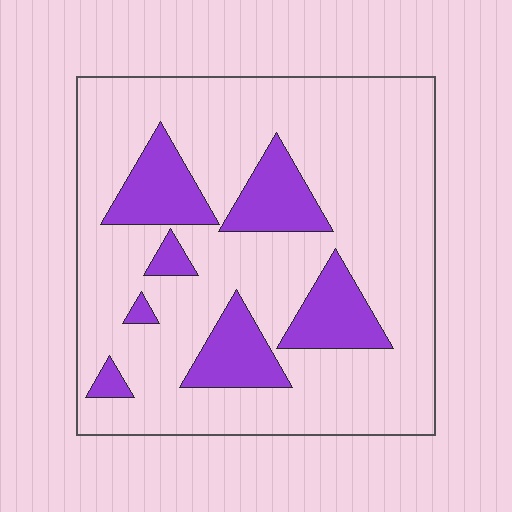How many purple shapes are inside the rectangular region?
7.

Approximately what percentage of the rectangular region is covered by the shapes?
Approximately 20%.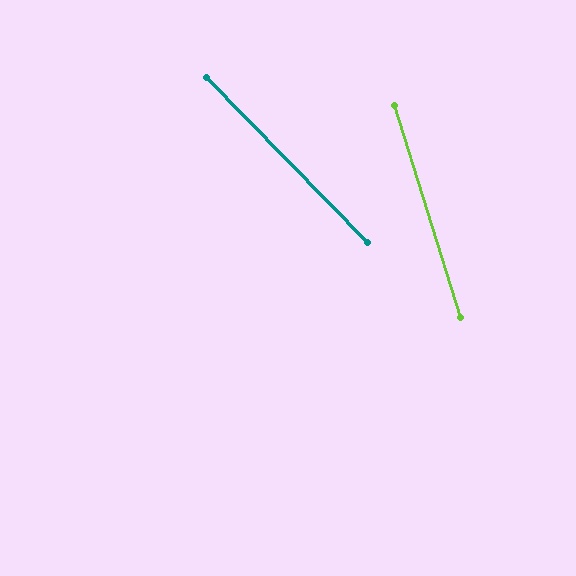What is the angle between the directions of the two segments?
Approximately 27 degrees.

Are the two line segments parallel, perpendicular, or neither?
Neither parallel nor perpendicular — they differ by about 27°.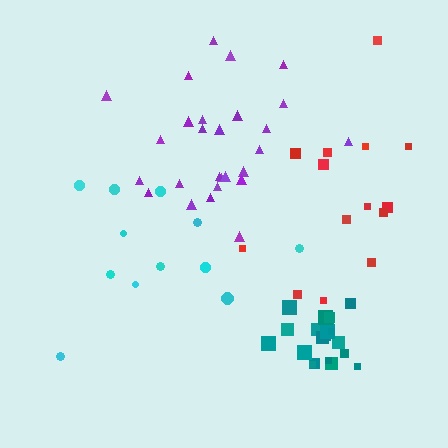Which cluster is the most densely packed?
Teal.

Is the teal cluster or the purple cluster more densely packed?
Teal.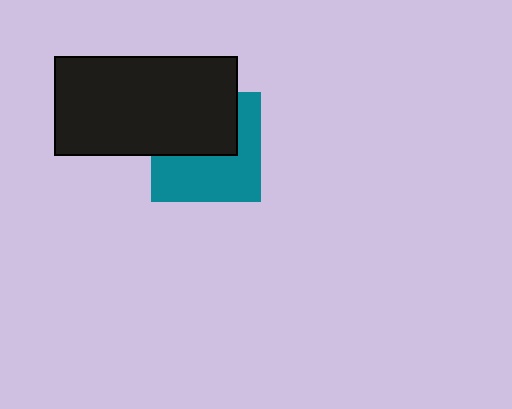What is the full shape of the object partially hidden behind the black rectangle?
The partially hidden object is a teal square.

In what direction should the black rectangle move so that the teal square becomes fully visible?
The black rectangle should move up. That is the shortest direction to clear the overlap and leave the teal square fully visible.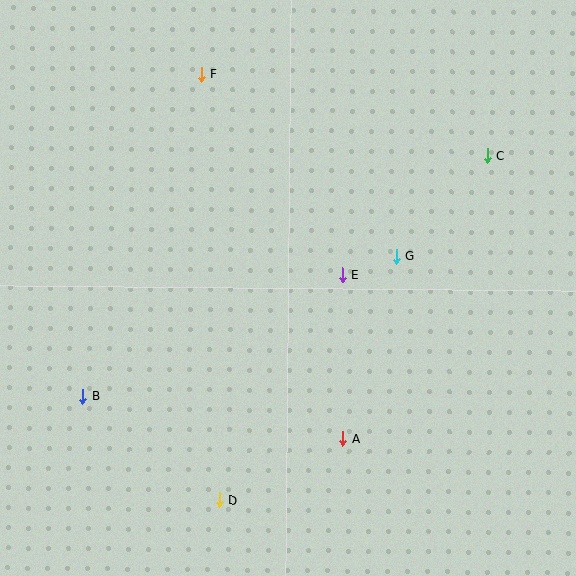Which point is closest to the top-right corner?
Point C is closest to the top-right corner.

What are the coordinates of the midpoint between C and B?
The midpoint between C and B is at (285, 276).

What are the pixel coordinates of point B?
Point B is at (83, 396).